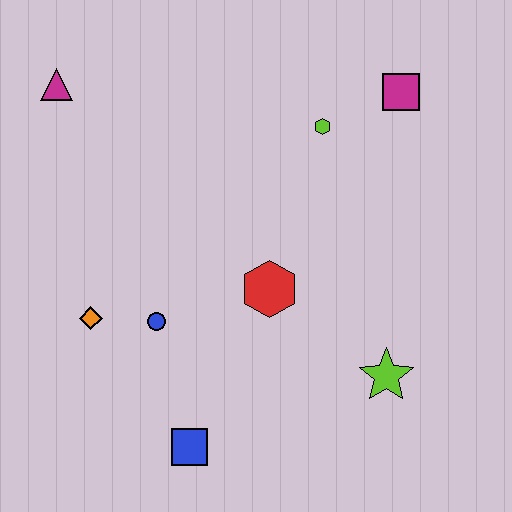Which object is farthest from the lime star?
The magenta triangle is farthest from the lime star.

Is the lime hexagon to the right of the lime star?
No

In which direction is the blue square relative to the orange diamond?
The blue square is below the orange diamond.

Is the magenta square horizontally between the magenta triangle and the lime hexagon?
No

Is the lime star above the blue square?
Yes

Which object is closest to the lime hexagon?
The magenta square is closest to the lime hexagon.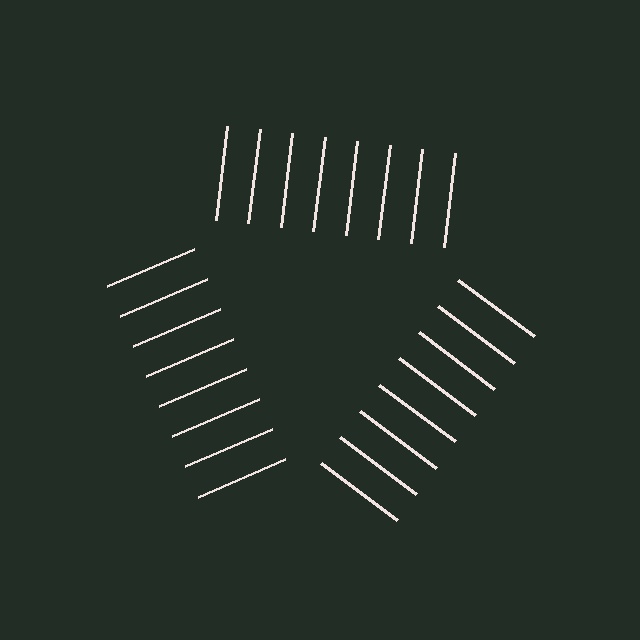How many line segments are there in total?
24 — 8 along each of the 3 edges.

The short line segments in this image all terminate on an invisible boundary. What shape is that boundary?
An illusory triangle — the line segments terminate on its edges but no continuous stroke is drawn.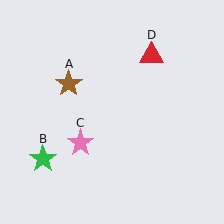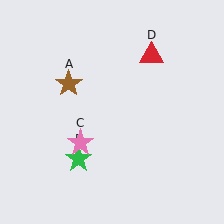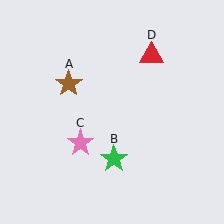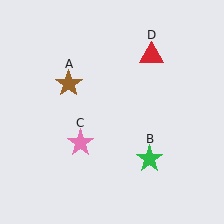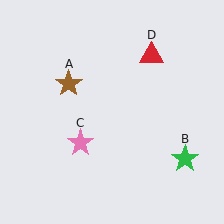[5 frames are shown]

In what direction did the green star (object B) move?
The green star (object B) moved right.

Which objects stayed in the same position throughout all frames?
Brown star (object A) and pink star (object C) and red triangle (object D) remained stationary.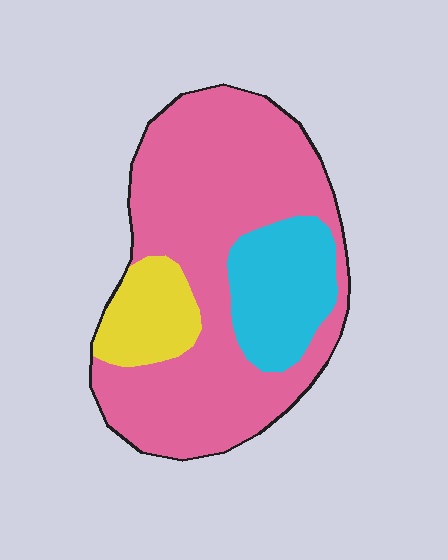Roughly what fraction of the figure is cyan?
Cyan takes up less than a quarter of the figure.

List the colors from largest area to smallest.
From largest to smallest: pink, cyan, yellow.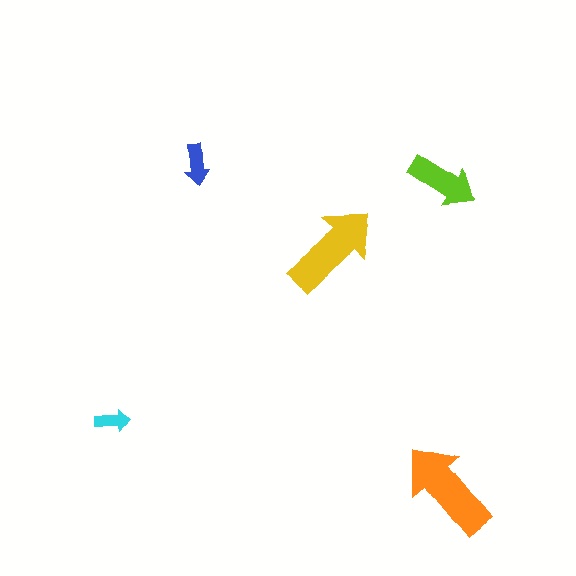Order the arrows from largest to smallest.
the orange one, the yellow one, the lime one, the blue one, the cyan one.